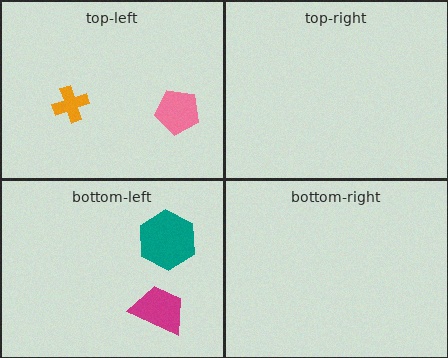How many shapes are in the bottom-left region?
2.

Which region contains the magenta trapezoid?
The bottom-left region.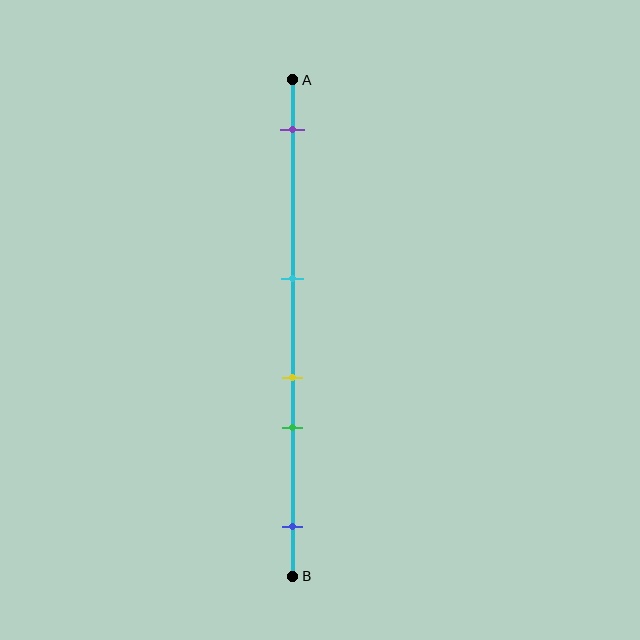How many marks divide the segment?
There are 5 marks dividing the segment.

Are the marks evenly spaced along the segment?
No, the marks are not evenly spaced.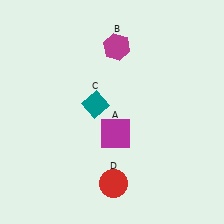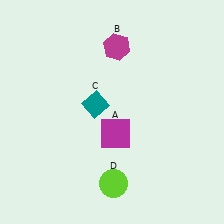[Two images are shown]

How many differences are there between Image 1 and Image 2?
There is 1 difference between the two images.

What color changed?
The circle (D) changed from red in Image 1 to lime in Image 2.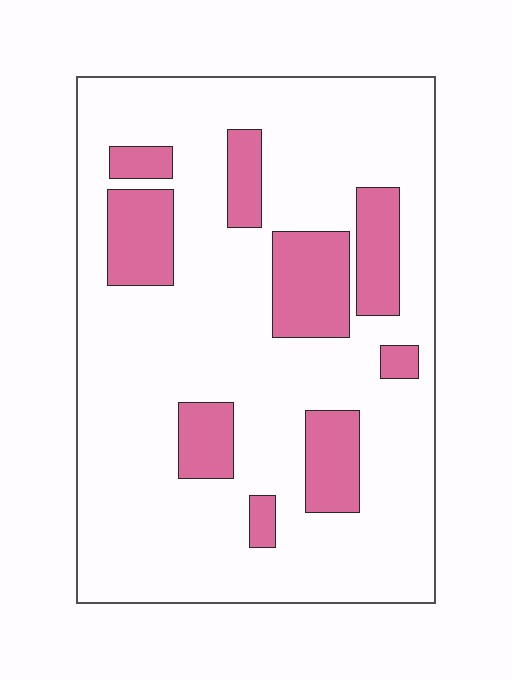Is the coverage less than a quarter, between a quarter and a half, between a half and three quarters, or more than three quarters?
Less than a quarter.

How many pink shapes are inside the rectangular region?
9.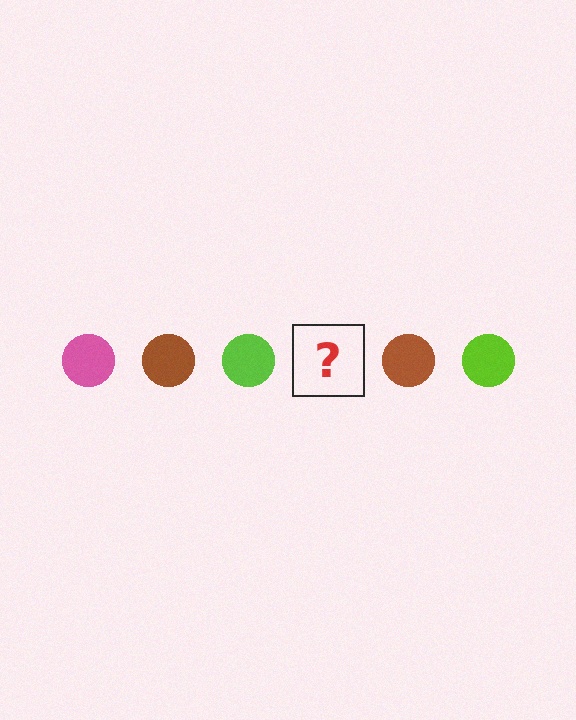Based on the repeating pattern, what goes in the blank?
The blank should be a pink circle.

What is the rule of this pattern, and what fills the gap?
The rule is that the pattern cycles through pink, brown, lime circles. The gap should be filled with a pink circle.